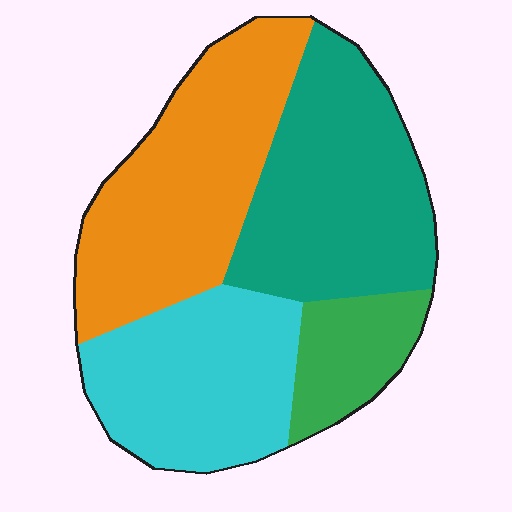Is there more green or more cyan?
Cyan.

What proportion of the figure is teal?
Teal covers 31% of the figure.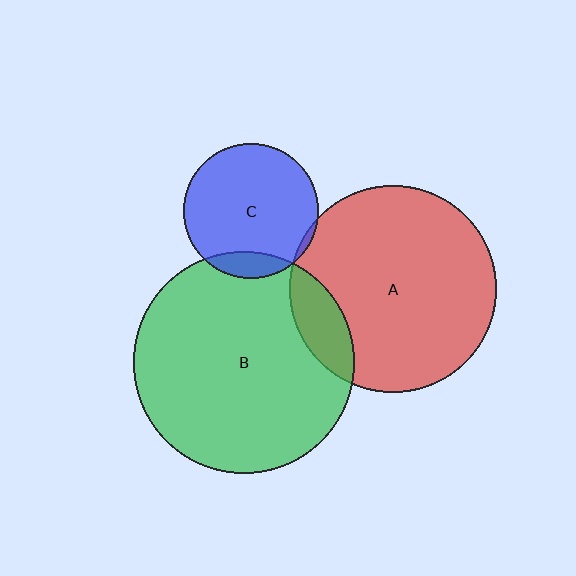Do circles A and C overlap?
Yes.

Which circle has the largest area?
Circle B (green).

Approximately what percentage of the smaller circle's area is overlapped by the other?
Approximately 5%.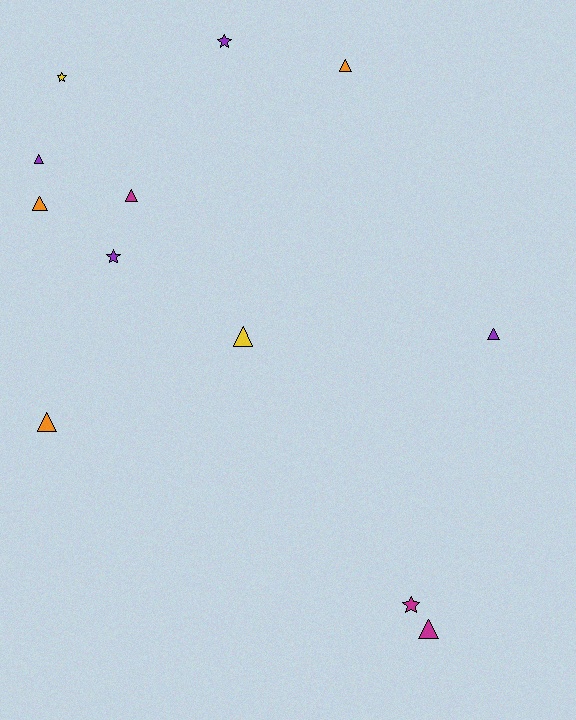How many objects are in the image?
There are 12 objects.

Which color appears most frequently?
Purple, with 4 objects.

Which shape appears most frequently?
Triangle, with 8 objects.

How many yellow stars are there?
There is 1 yellow star.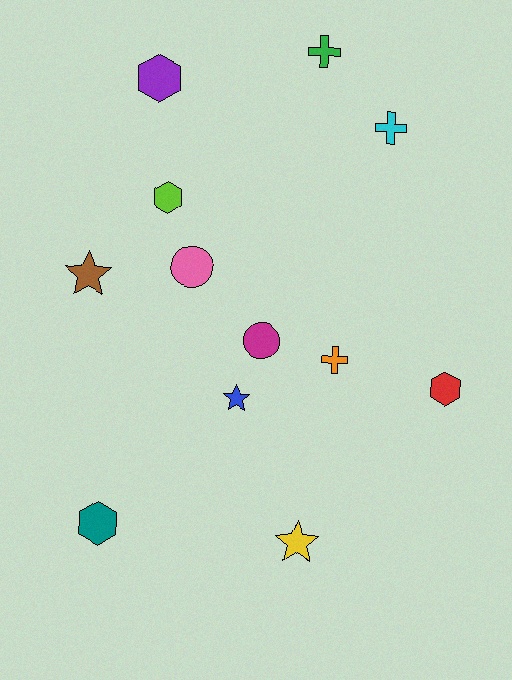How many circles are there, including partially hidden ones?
There are 2 circles.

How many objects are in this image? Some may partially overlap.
There are 12 objects.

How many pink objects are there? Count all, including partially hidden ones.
There is 1 pink object.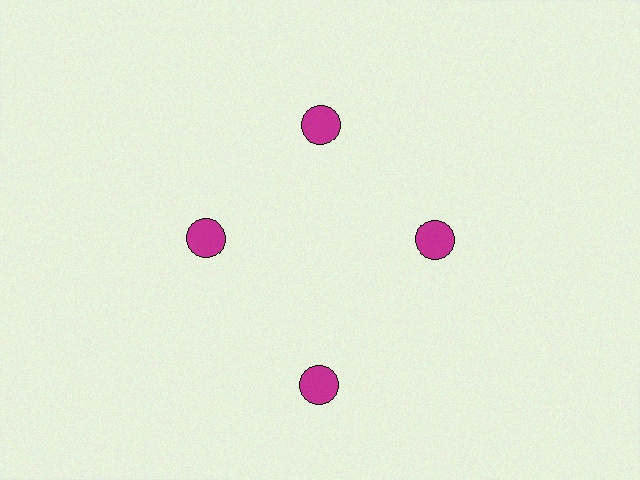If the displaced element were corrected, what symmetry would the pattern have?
It would have 4-fold rotational symmetry — the pattern would map onto itself every 90 degrees.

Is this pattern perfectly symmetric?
No. The 4 magenta circles are arranged in a ring, but one element near the 6 o'clock position is pushed outward from the center, breaking the 4-fold rotational symmetry.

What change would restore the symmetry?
The symmetry would be restored by moving it inward, back onto the ring so that all 4 circles sit at equal angles and equal distance from the center.